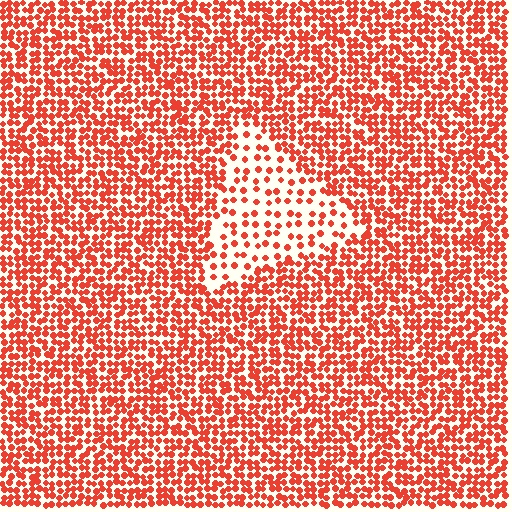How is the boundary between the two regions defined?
The boundary is defined by a change in element density (approximately 2.4x ratio). All elements are the same color, size, and shape.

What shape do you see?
I see a triangle.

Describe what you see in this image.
The image contains small red elements arranged at two different densities. A triangle-shaped region is visible where the elements are less densely packed than the surrounding area.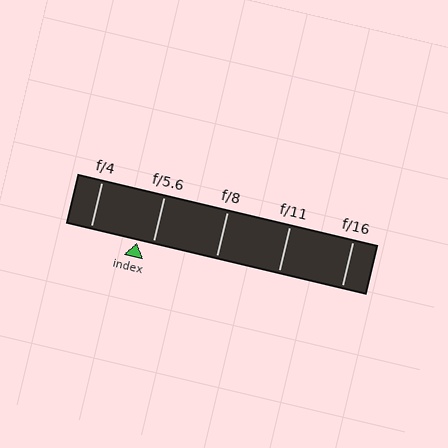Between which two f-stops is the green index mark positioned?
The index mark is between f/4 and f/5.6.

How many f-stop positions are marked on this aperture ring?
There are 5 f-stop positions marked.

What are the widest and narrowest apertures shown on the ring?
The widest aperture shown is f/4 and the narrowest is f/16.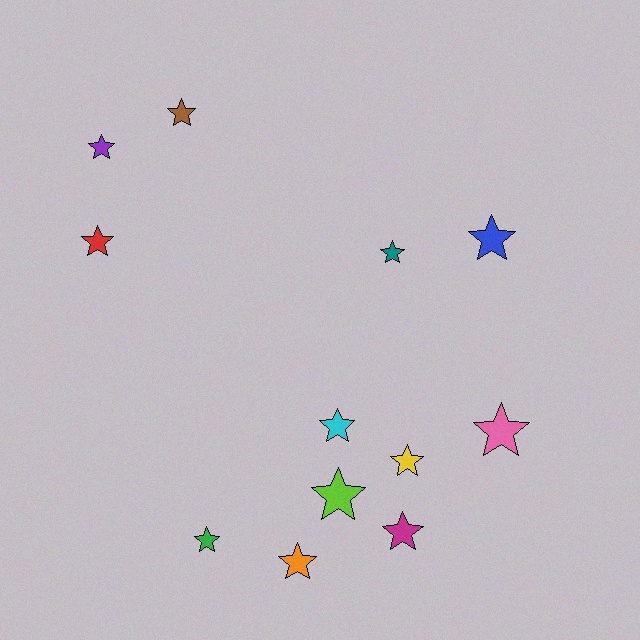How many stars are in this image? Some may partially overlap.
There are 12 stars.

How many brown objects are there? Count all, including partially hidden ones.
There is 1 brown object.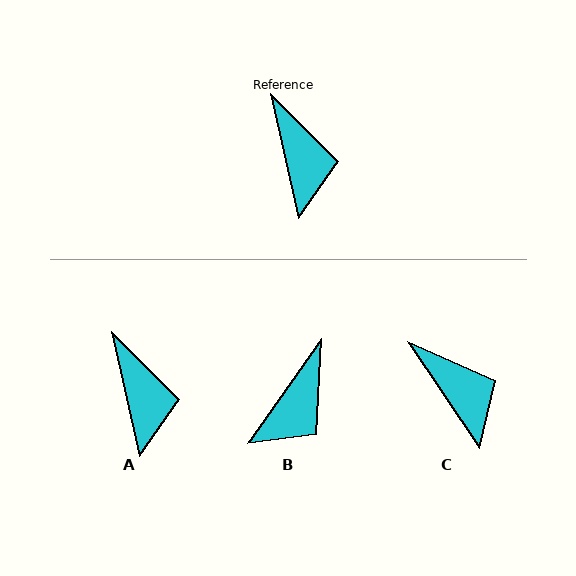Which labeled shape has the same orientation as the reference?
A.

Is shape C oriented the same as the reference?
No, it is off by about 22 degrees.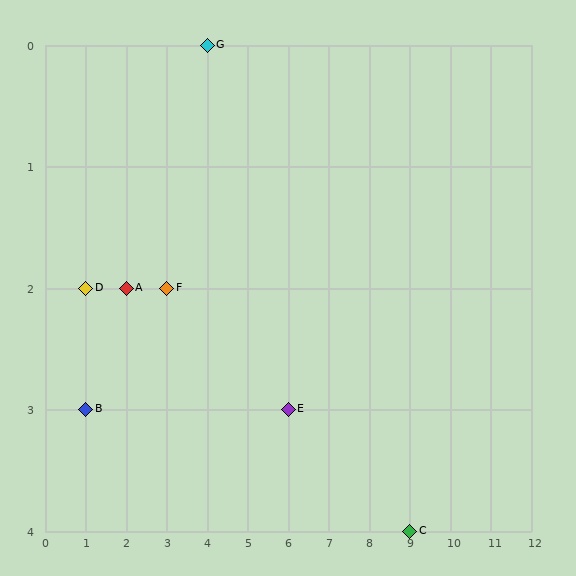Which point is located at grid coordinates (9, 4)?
Point C is at (9, 4).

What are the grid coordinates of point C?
Point C is at grid coordinates (9, 4).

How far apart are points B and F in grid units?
Points B and F are 2 columns and 1 row apart (about 2.2 grid units diagonally).